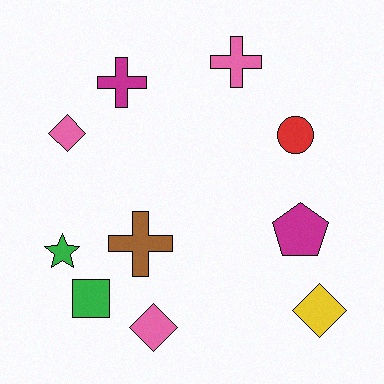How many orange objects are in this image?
There are no orange objects.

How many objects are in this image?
There are 10 objects.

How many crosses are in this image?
There are 3 crosses.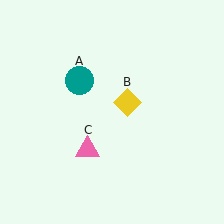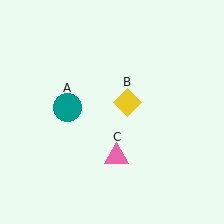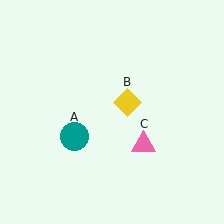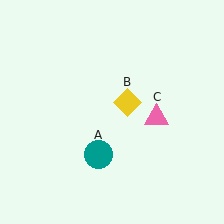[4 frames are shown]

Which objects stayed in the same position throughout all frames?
Yellow diamond (object B) remained stationary.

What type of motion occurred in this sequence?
The teal circle (object A), pink triangle (object C) rotated counterclockwise around the center of the scene.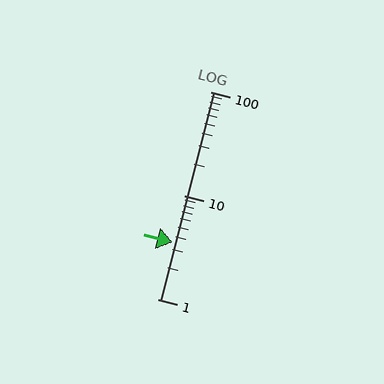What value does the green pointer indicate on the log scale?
The pointer indicates approximately 3.5.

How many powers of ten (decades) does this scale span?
The scale spans 2 decades, from 1 to 100.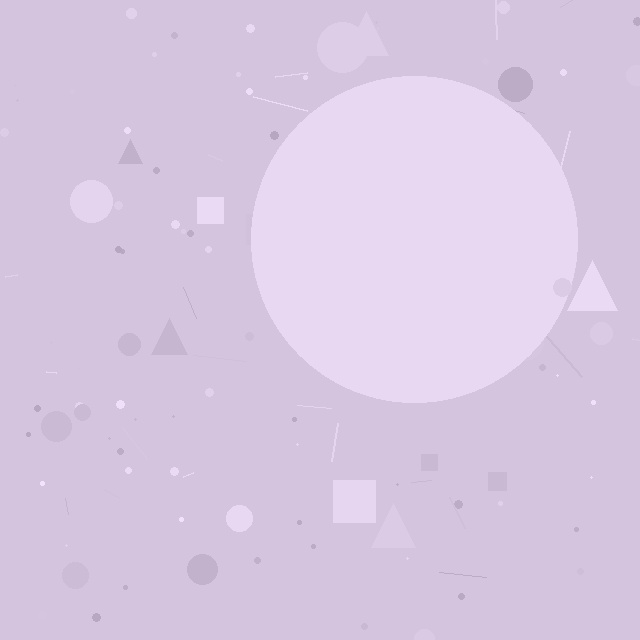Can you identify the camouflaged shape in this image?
The camouflaged shape is a circle.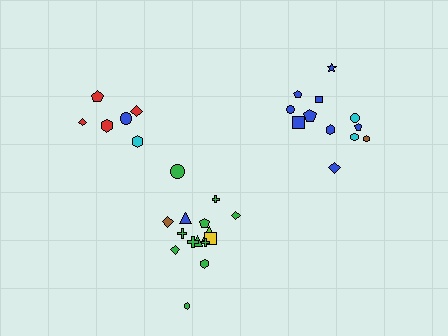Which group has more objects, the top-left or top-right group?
The top-right group.